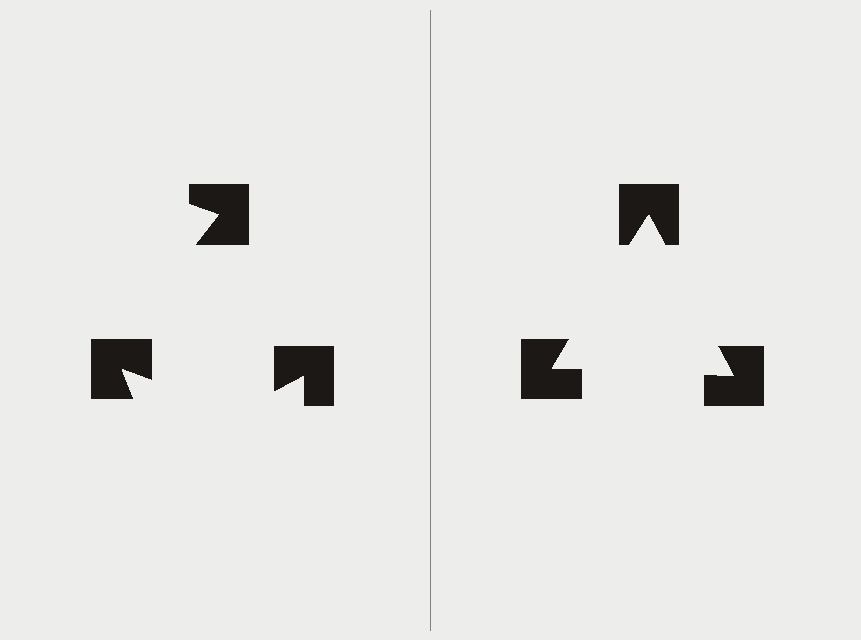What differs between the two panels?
The notched squares are positioned identically on both sides; only the wedge orientations differ. On the right they align to a triangle; on the left they are misaligned.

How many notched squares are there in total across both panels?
6 — 3 on each side.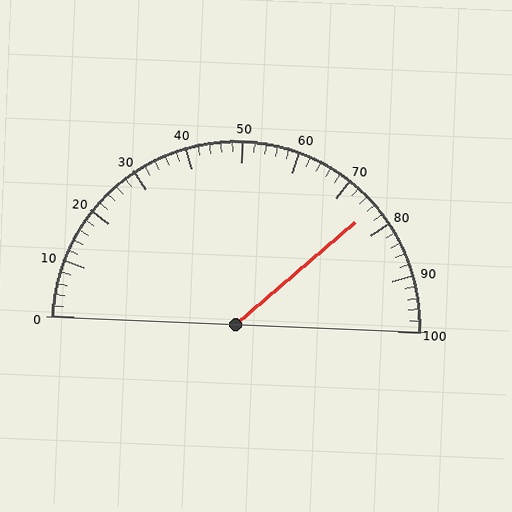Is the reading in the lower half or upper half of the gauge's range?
The reading is in the upper half of the range (0 to 100).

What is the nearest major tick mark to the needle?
The nearest major tick mark is 80.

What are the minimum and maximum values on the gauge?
The gauge ranges from 0 to 100.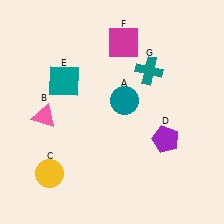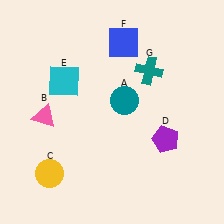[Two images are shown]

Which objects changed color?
E changed from teal to cyan. F changed from magenta to blue.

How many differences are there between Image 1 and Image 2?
There are 2 differences between the two images.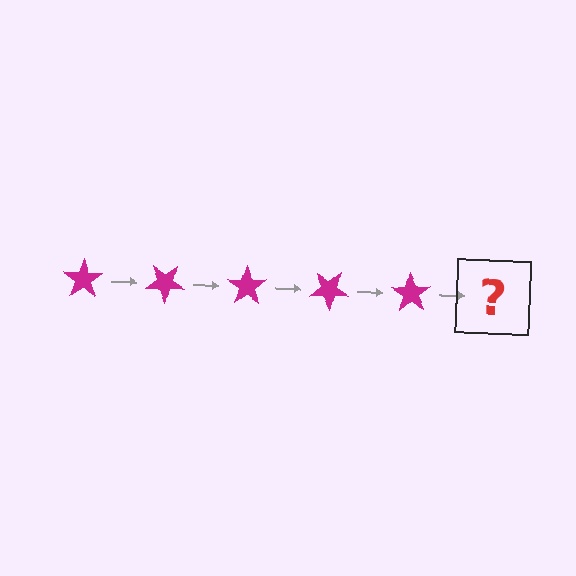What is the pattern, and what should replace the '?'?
The pattern is that the star rotates 35 degrees each step. The '?' should be a magenta star rotated 175 degrees.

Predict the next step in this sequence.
The next step is a magenta star rotated 175 degrees.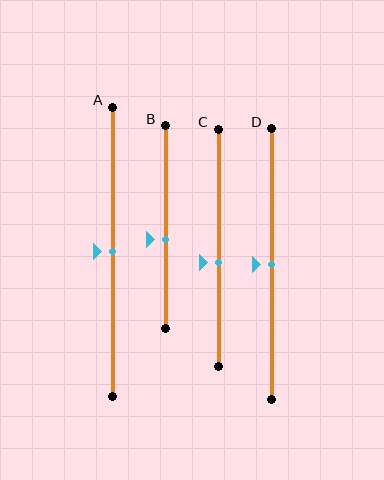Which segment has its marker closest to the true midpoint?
Segment A has its marker closest to the true midpoint.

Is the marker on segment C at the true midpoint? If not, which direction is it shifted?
No, the marker on segment C is shifted downward by about 6% of the segment length.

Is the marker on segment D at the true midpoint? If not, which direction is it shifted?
Yes, the marker on segment D is at the true midpoint.